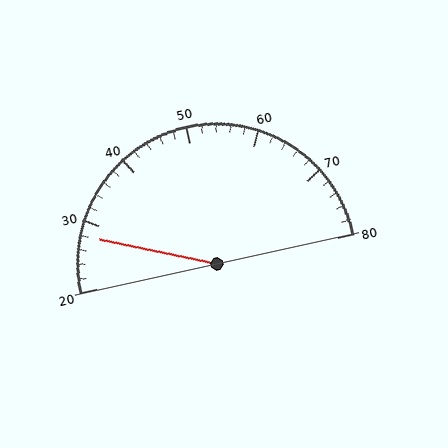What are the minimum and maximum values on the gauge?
The gauge ranges from 20 to 80.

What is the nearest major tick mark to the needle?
The nearest major tick mark is 30.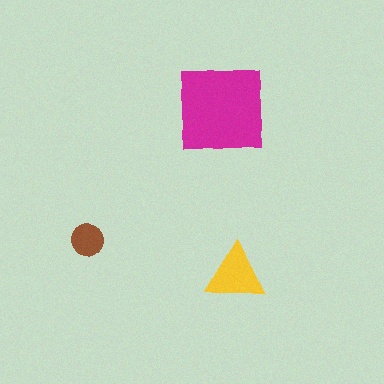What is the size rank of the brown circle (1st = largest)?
3rd.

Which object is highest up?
The magenta square is topmost.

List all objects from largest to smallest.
The magenta square, the yellow triangle, the brown circle.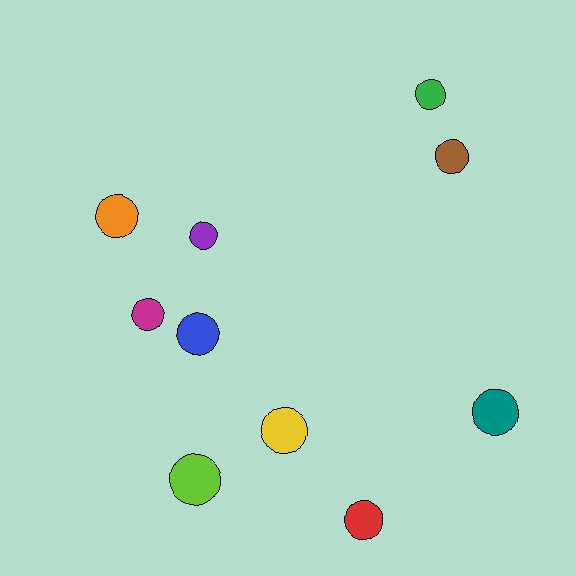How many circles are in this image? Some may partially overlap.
There are 10 circles.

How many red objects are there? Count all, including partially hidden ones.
There is 1 red object.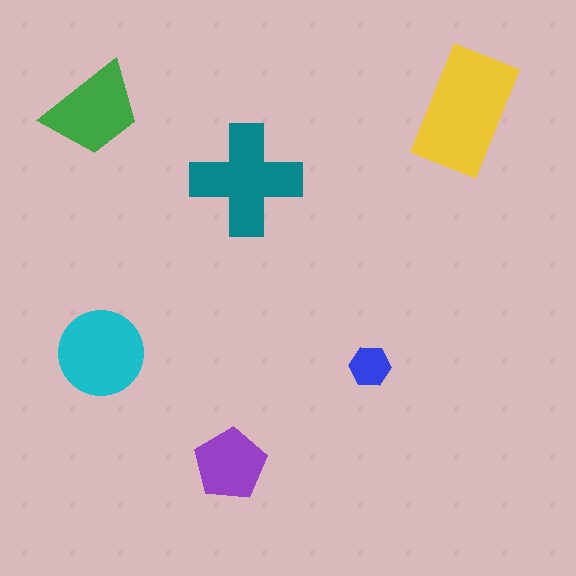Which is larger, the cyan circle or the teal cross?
The teal cross.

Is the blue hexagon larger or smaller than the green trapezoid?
Smaller.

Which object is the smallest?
The blue hexagon.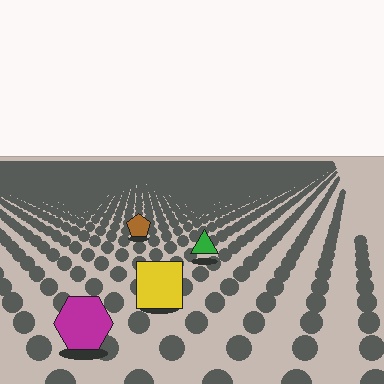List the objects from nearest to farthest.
From nearest to farthest: the magenta hexagon, the yellow square, the green triangle, the brown pentagon.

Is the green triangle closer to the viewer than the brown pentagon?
Yes. The green triangle is closer — you can tell from the texture gradient: the ground texture is coarser near it.